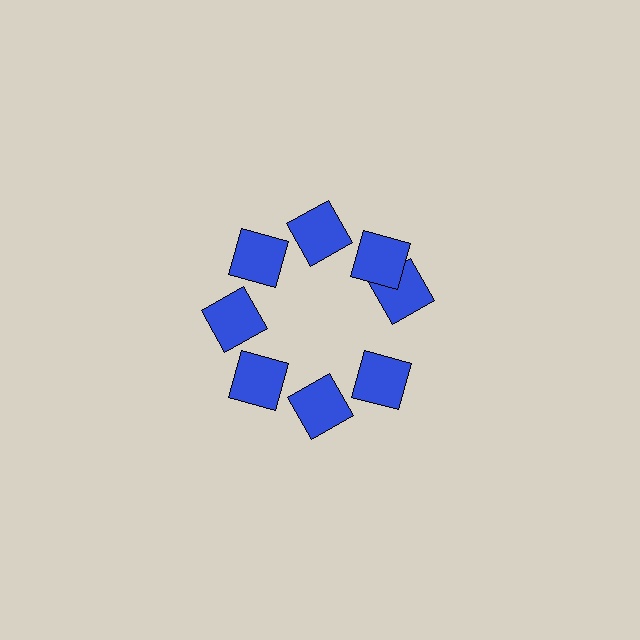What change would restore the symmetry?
The symmetry would be restored by rotating it back into even spacing with its neighbors so that all 8 squares sit at equal angles and equal distance from the center.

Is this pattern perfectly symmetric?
No. The 8 blue squares are arranged in a ring, but one element near the 3 o'clock position is rotated out of alignment along the ring, breaking the 8-fold rotational symmetry.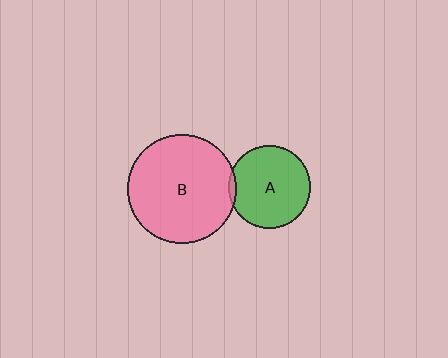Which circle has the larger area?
Circle B (pink).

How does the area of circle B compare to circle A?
Approximately 1.7 times.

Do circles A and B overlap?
Yes.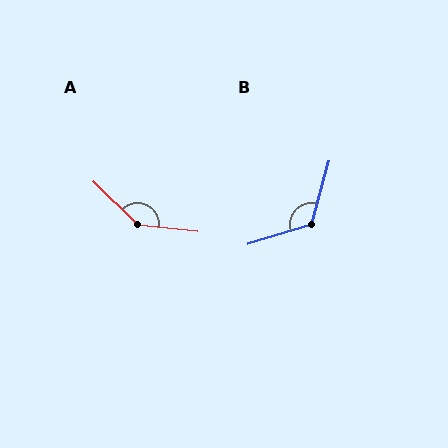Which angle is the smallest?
B, at approximately 122 degrees.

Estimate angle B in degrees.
Approximately 122 degrees.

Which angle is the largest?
A, at approximately 142 degrees.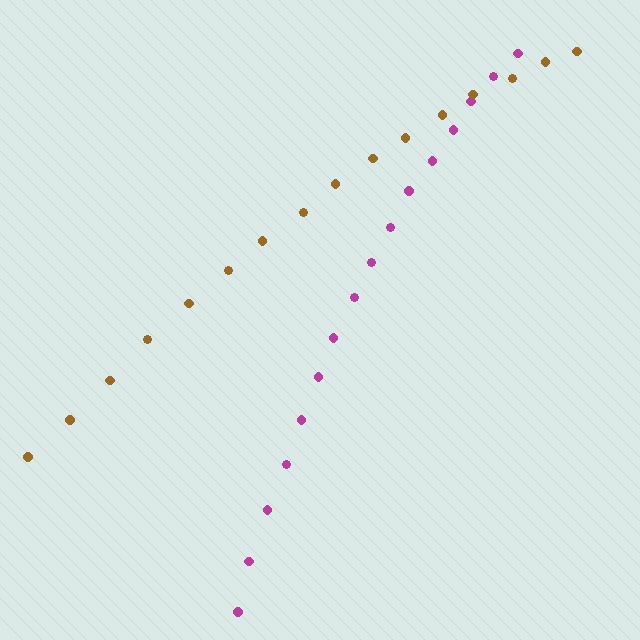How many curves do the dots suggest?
There are 2 distinct paths.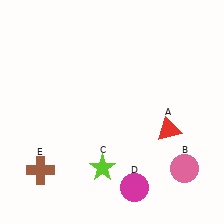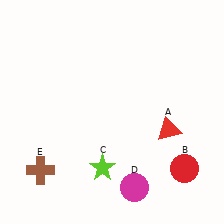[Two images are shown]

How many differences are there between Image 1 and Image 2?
There is 1 difference between the two images.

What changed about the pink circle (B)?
In Image 1, B is pink. In Image 2, it changed to red.